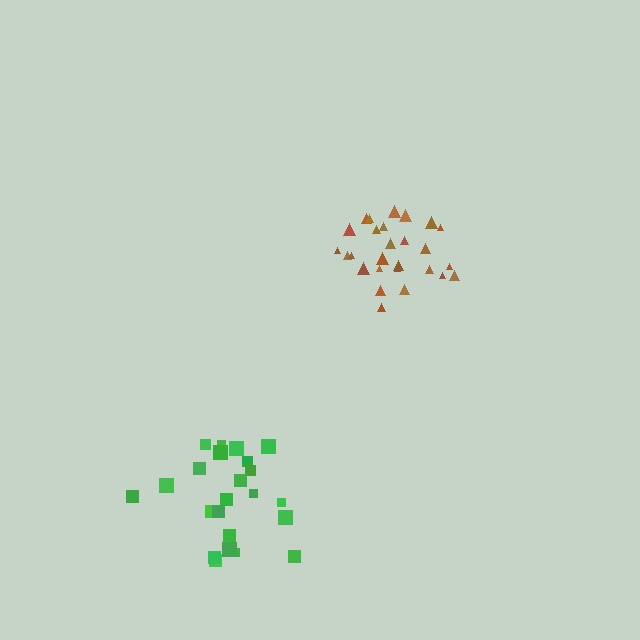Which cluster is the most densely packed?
Brown.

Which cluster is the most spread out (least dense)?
Green.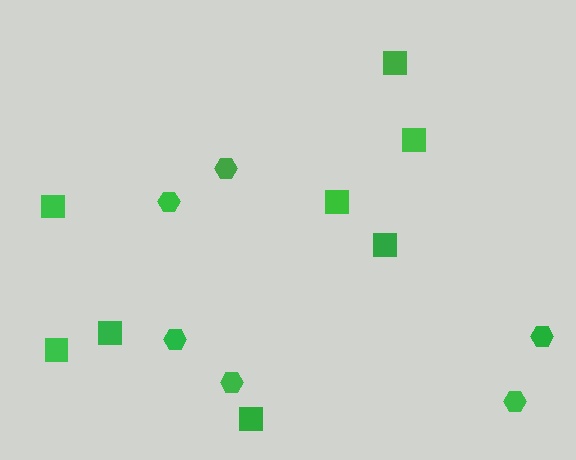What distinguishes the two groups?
There are 2 groups: one group of squares (8) and one group of hexagons (6).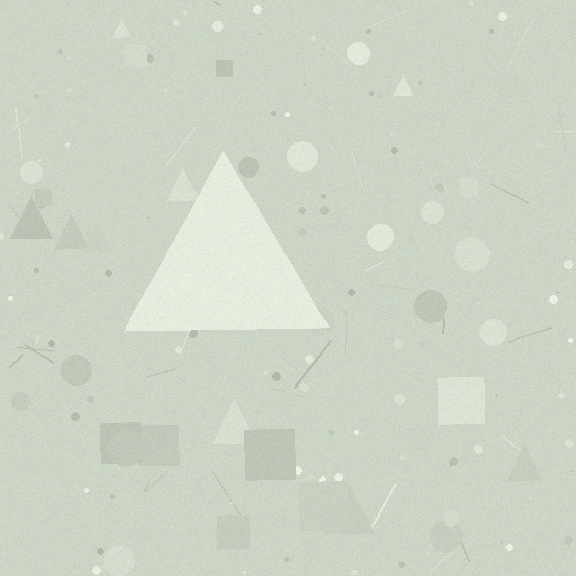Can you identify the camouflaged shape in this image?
The camouflaged shape is a triangle.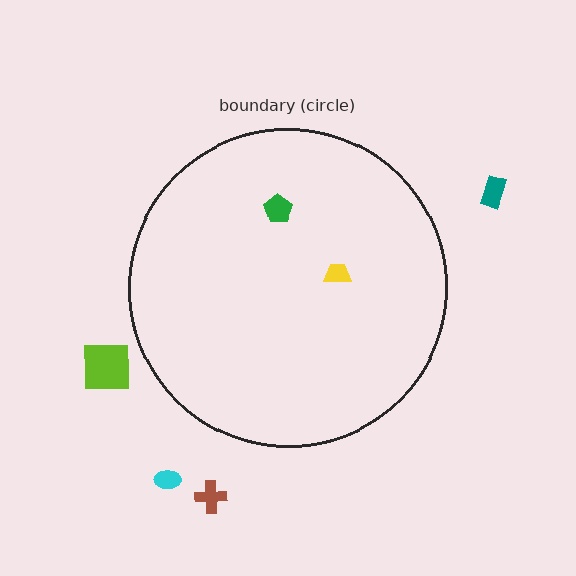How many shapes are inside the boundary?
2 inside, 4 outside.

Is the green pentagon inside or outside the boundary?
Inside.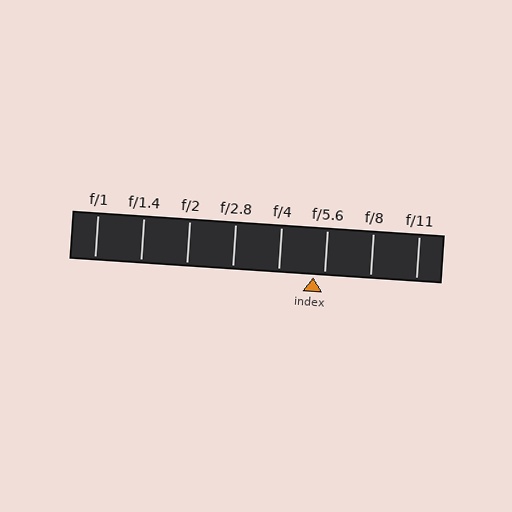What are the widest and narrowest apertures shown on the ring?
The widest aperture shown is f/1 and the narrowest is f/11.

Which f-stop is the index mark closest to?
The index mark is closest to f/5.6.